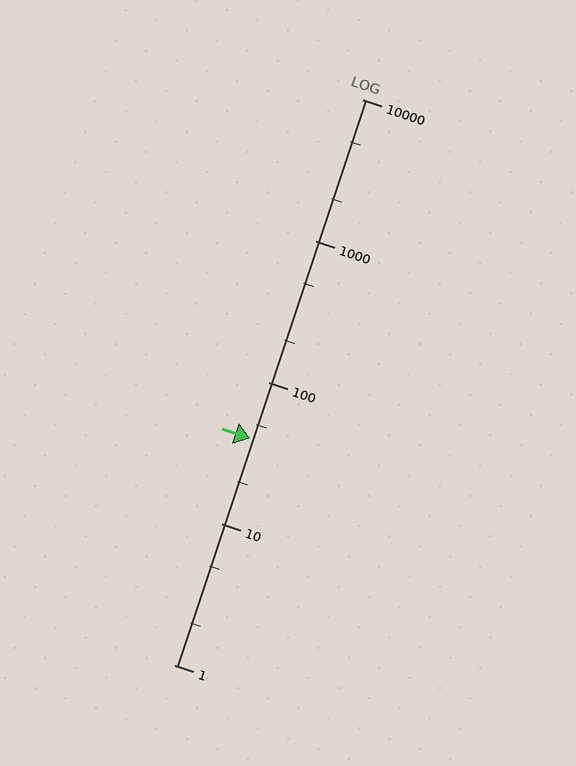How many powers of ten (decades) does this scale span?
The scale spans 4 decades, from 1 to 10000.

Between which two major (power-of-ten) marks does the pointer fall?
The pointer is between 10 and 100.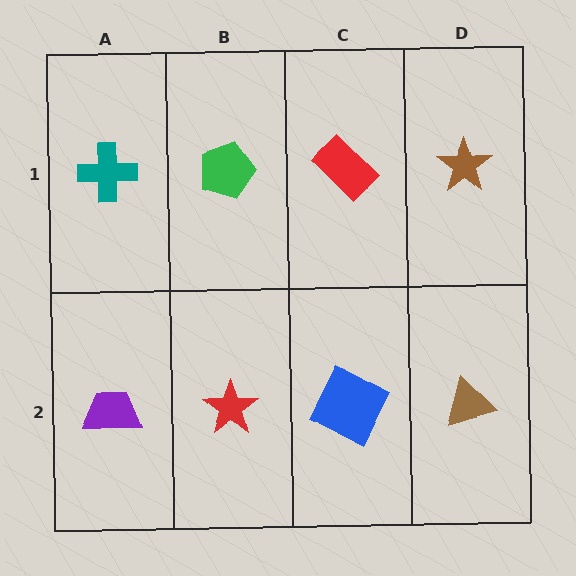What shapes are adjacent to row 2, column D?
A brown star (row 1, column D), a blue square (row 2, column C).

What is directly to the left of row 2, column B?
A purple trapezoid.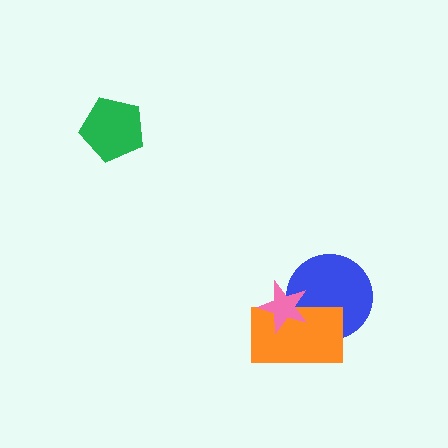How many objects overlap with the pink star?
2 objects overlap with the pink star.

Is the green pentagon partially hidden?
No, no other shape covers it.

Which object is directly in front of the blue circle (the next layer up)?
The orange rectangle is directly in front of the blue circle.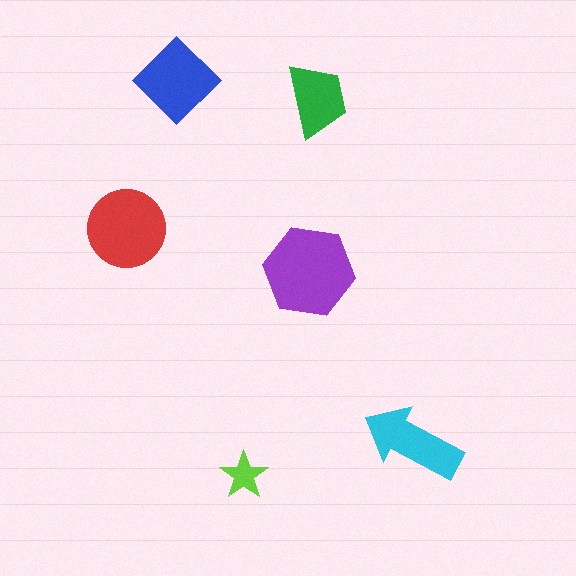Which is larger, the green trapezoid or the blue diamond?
The blue diamond.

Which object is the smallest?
The lime star.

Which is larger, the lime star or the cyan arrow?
The cyan arrow.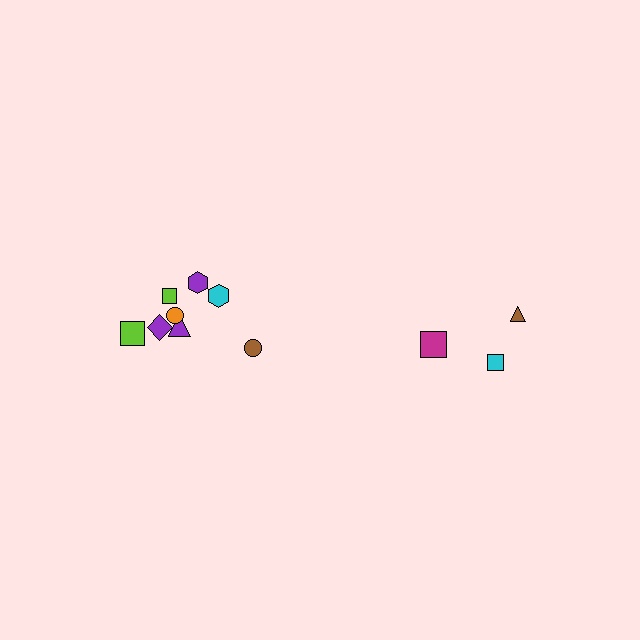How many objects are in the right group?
There are 3 objects.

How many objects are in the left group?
There are 8 objects.